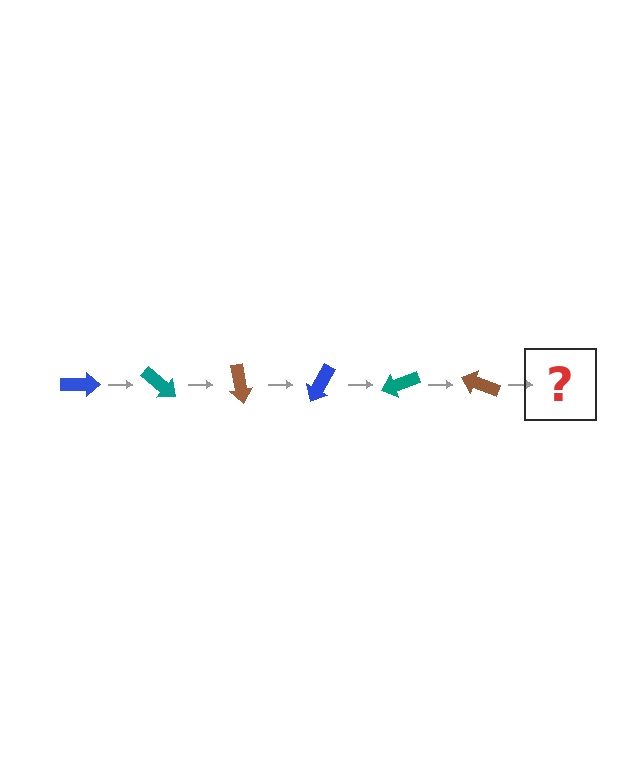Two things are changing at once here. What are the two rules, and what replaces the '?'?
The two rules are that it rotates 40 degrees each step and the color cycles through blue, teal, and brown. The '?' should be a blue arrow, rotated 240 degrees from the start.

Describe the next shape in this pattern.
It should be a blue arrow, rotated 240 degrees from the start.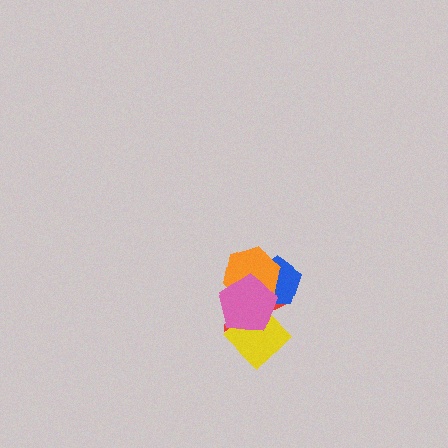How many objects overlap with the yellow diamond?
2 objects overlap with the yellow diamond.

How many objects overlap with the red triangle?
4 objects overlap with the red triangle.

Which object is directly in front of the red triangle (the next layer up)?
The blue pentagon is directly in front of the red triangle.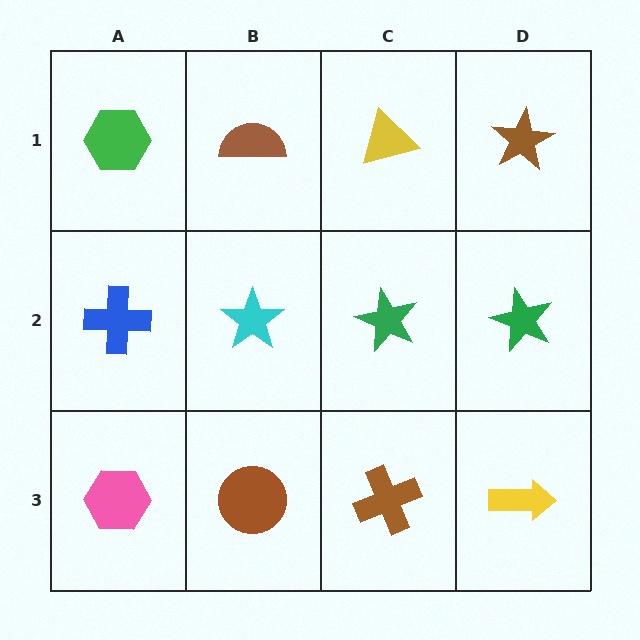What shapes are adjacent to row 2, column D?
A brown star (row 1, column D), a yellow arrow (row 3, column D), a green star (row 2, column C).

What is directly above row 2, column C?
A yellow triangle.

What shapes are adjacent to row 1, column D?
A green star (row 2, column D), a yellow triangle (row 1, column C).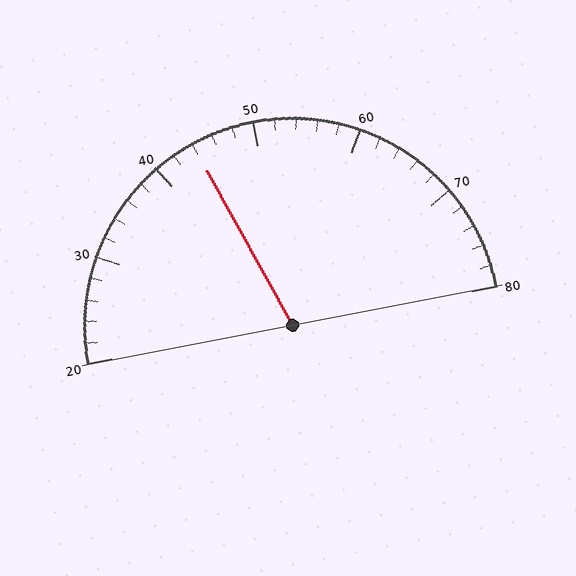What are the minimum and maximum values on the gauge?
The gauge ranges from 20 to 80.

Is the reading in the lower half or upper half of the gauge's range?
The reading is in the lower half of the range (20 to 80).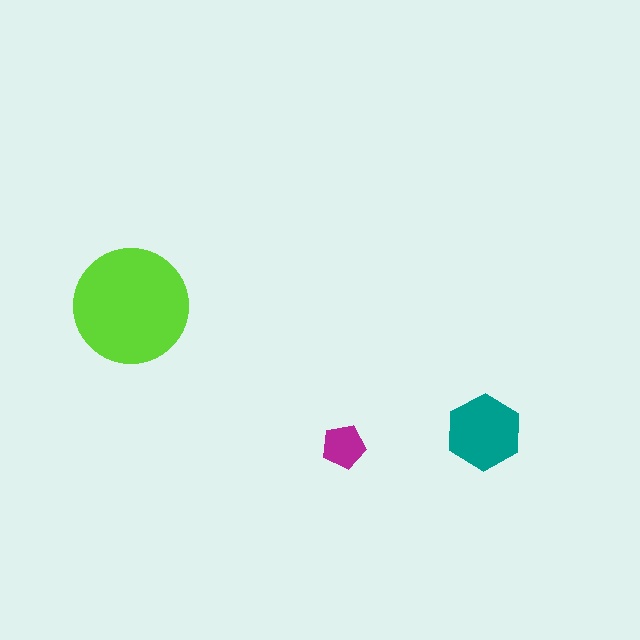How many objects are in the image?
There are 3 objects in the image.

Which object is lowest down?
The magenta pentagon is bottommost.